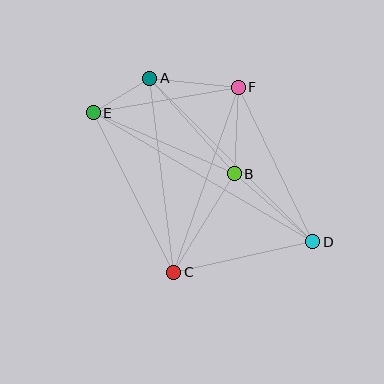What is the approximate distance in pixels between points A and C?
The distance between A and C is approximately 195 pixels.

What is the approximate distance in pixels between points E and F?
The distance between E and F is approximately 147 pixels.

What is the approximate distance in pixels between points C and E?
The distance between C and E is approximately 178 pixels.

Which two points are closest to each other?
Points A and E are closest to each other.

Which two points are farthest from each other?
Points D and E are farthest from each other.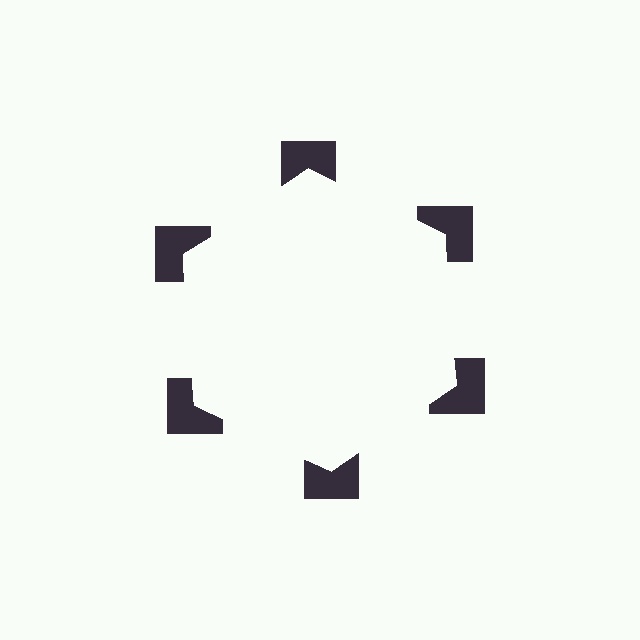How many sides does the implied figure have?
6 sides.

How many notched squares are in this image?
There are 6 — one at each vertex of the illusory hexagon.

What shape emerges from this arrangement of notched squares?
An illusory hexagon — its edges are inferred from the aligned wedge cuts in the notched squares, not physically drawn.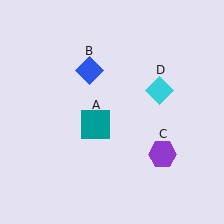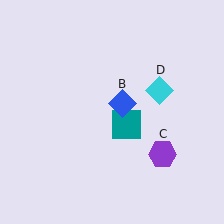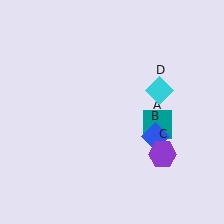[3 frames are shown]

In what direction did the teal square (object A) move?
The teal square (object A) moved right.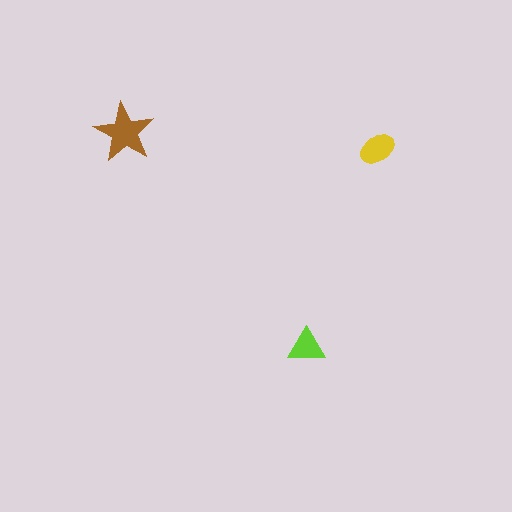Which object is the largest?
The brown star.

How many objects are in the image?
There are 3 objects in the image.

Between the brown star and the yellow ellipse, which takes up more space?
The brown star.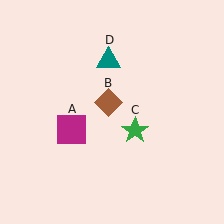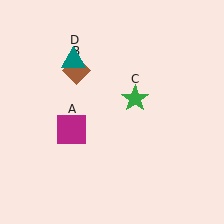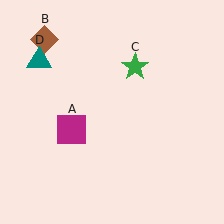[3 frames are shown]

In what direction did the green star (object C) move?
The green star (object C) moved up.